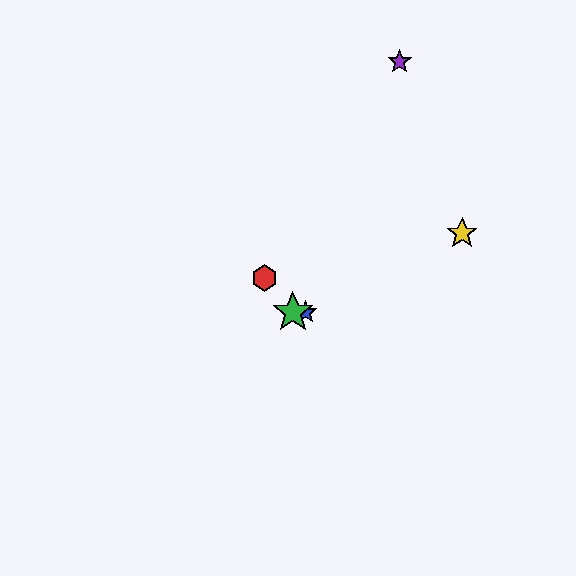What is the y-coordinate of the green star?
The green star is at y≈312.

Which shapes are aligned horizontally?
The blue star, the green star are aligned horizontally.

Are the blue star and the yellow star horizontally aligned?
No, the blue star is at y≈312 and the yellow star is at y≈233.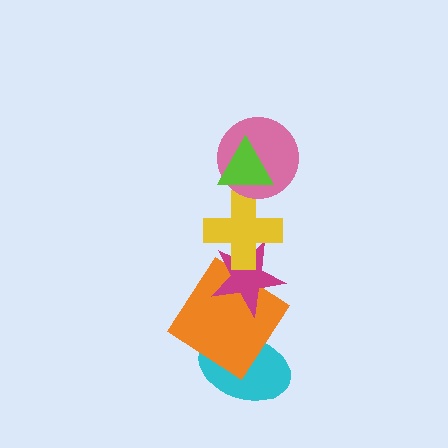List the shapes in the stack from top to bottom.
From top to bottom: the lime triangle, the pink circle, the yellow cross, the magenta star, the orange diamond, the cyan ellipse.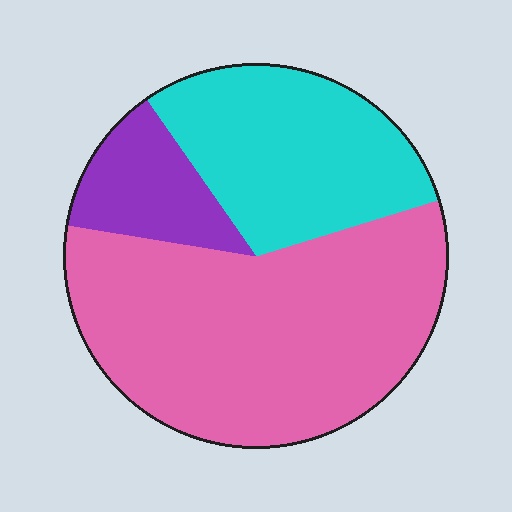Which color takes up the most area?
Pink, at roughly 55%.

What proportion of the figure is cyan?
Cyan takes up about one third (1/3) of the figure.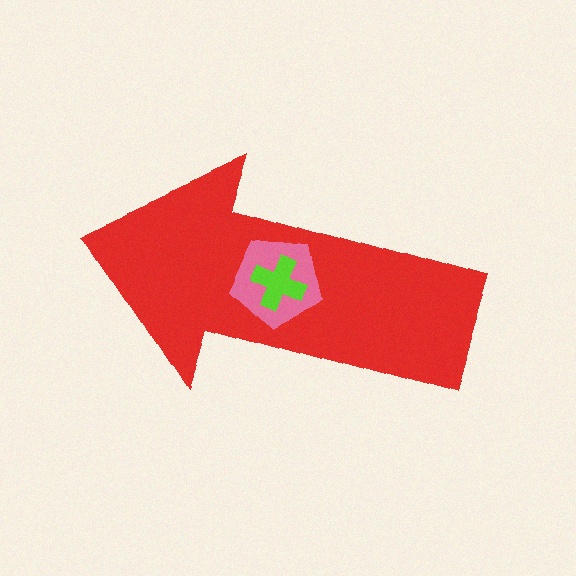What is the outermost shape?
The red arrow.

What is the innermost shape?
The lime cross.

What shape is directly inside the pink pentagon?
The lime cross.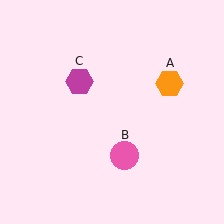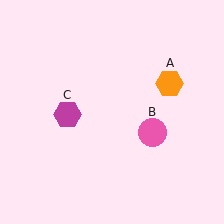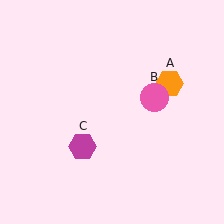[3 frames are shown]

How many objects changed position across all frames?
2 objects changed position: pink circle (object B), magenta hexagon (object C).